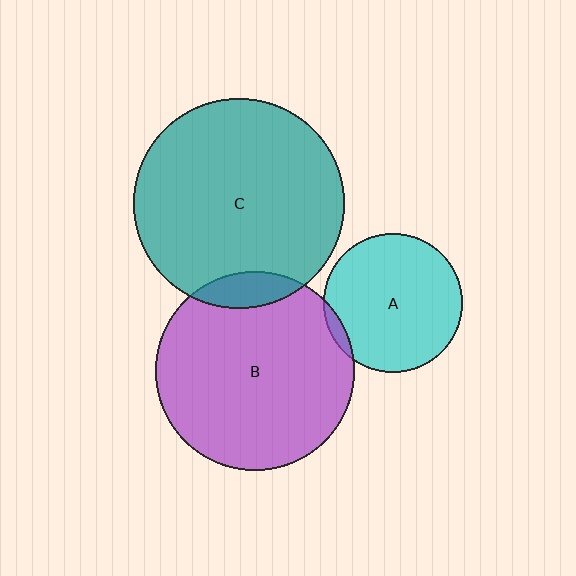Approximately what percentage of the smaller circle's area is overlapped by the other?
Approximately 10%.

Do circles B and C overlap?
Yes.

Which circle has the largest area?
Circle C (teal).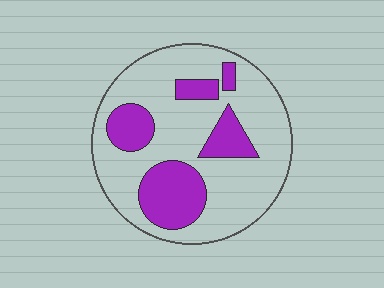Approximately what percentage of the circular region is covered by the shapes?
Approximately 25%.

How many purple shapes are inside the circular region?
5.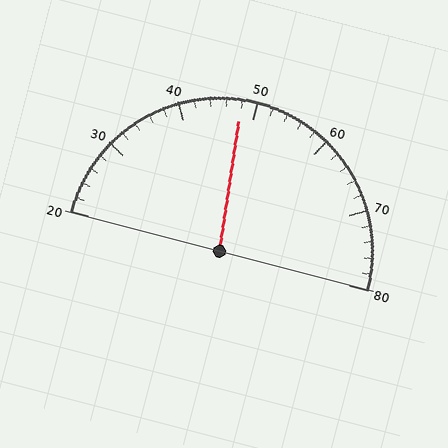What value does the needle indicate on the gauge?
The needle indicates approximately 48.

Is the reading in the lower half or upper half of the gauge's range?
The reading is in the lower half of the range (20 to 80).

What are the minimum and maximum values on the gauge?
The gauge ranges from 20 to 80.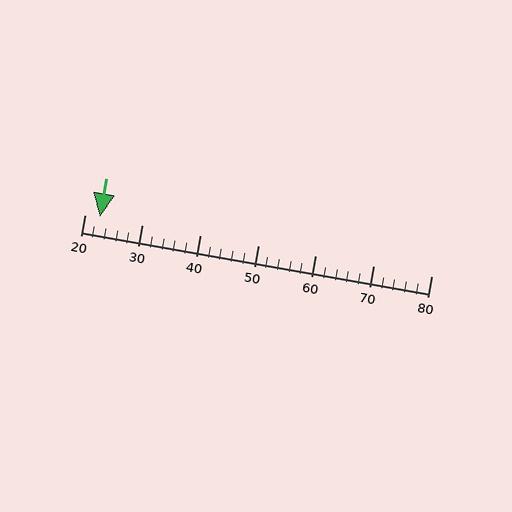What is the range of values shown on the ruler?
The ruler shows values from 20 to 80.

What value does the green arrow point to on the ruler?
The green arrow points to approximately 23.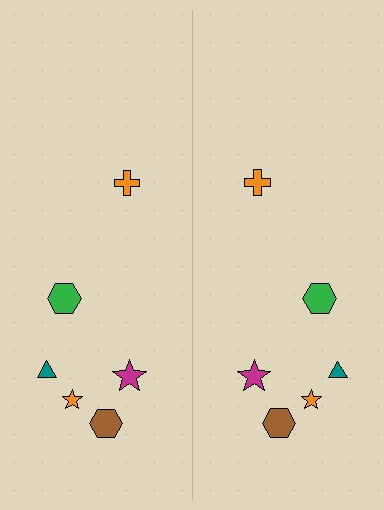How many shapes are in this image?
There are 12 shapes in this image.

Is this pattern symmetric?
Yes, this pattern has bilateral (reflection) symmetry.